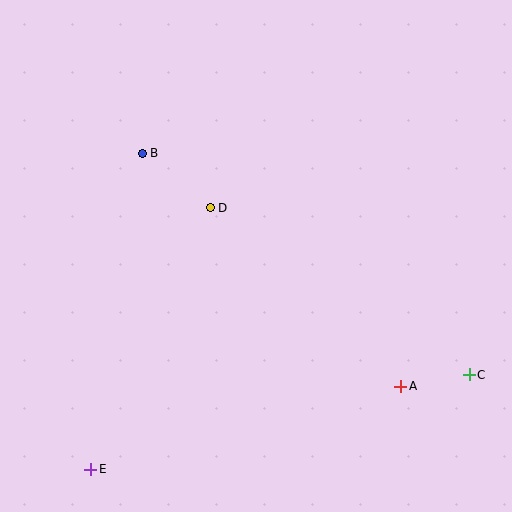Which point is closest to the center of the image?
Point D at (210, 208) is closest to the center.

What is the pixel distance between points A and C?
The distance between A and C is 70 pixels.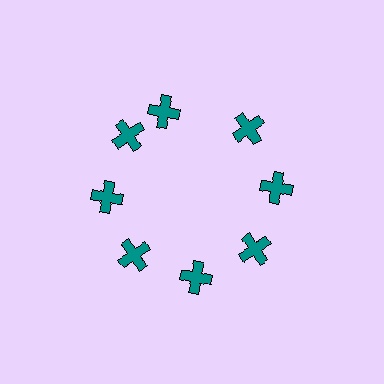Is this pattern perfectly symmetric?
No. The 8 teal crosses are arranged in a ring, but one element near the 12 o'clock position is rotated out of alignment along the ring, breaking the 8-fold rotational symmetry.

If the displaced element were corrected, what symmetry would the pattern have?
It would have 8-fold rotational symmetry — the pattern would map onto itself every 45 degrees.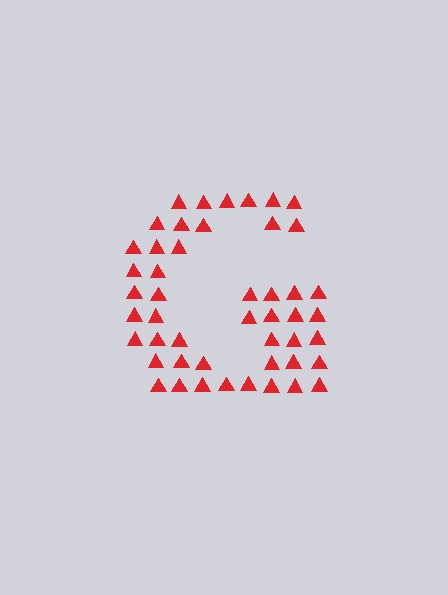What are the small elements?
The small elements are triangles.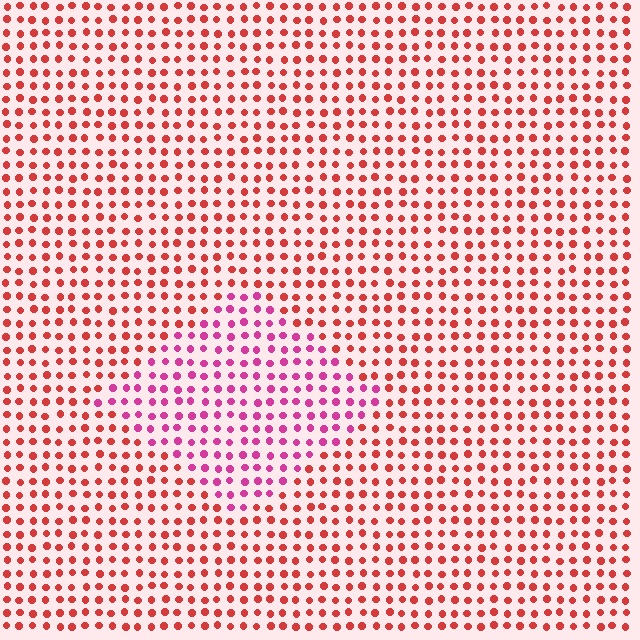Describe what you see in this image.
The image is filled with small red elements in a uniform arrangement. A diamond-shaped region is visible where the elements are tinted to a slightly different hue, forming a subtle color boundary.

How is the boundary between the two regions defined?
The boundary is defined purely by a slight shift in hue (about 38 degrees). Spacing, size, and orientation are identical on both sides.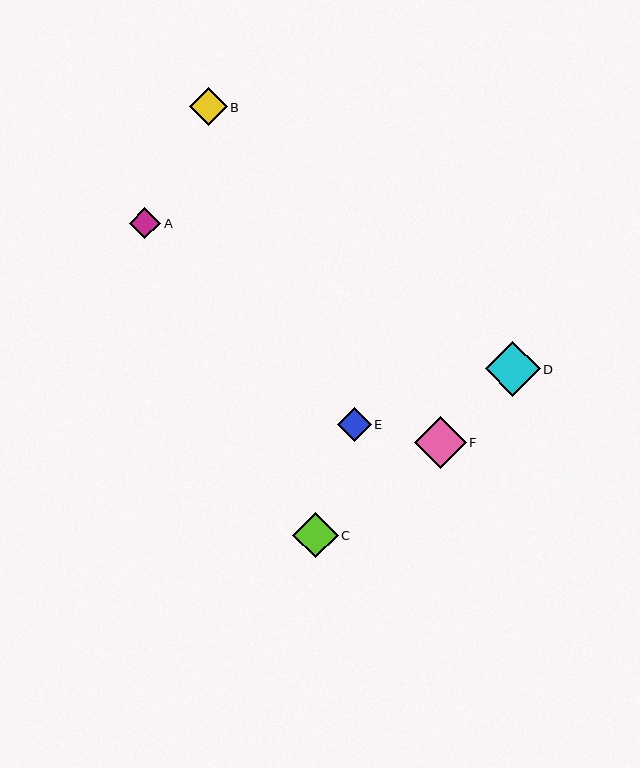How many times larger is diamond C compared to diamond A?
Diamond C is approximately 1.4 times the size of diamond A.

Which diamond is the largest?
Diamond D is the largest with a size of approximately 55 pixels.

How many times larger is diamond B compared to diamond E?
Diamond B is approximately 1.1 times the size of diamond E.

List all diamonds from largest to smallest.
From largest to smallest: D, F, C, B, E, A.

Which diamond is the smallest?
Diamond A is the smallest with a size of approximately 32 pixels.